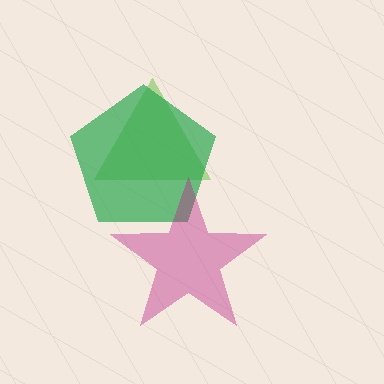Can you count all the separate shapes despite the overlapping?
Yes, there are 3 separate shapes.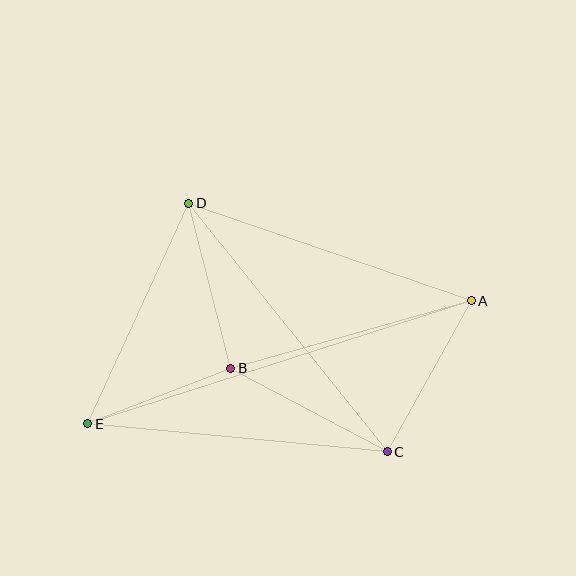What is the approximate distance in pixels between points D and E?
The distance between D and E is approximately 242 pixels.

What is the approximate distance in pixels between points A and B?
The distance between A and B is approximately 250 pixels.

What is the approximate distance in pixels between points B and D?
The distance between B and D is approximately 170 pixels.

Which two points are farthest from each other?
Points A and E are farthest from each other.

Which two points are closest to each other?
Points B and E are closest to each other.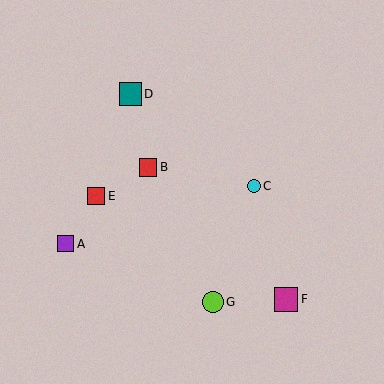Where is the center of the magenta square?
The center of the magenta square is at (286, 299).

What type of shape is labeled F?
Shape F is a magenta square.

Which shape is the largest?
The magenta square (labeled F) is the largest.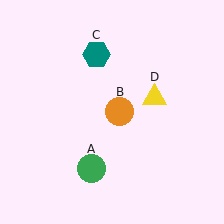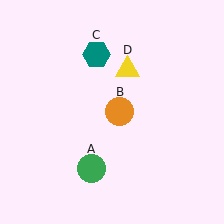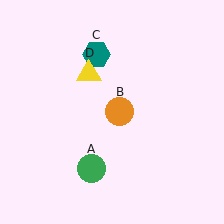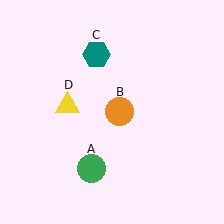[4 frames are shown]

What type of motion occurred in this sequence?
The yellow triangle (object D) rotated counterclockwise around the center of the scene.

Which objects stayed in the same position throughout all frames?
Green circle (object A) and orange circle (object B) and teal hexagon (object C) remained stationary.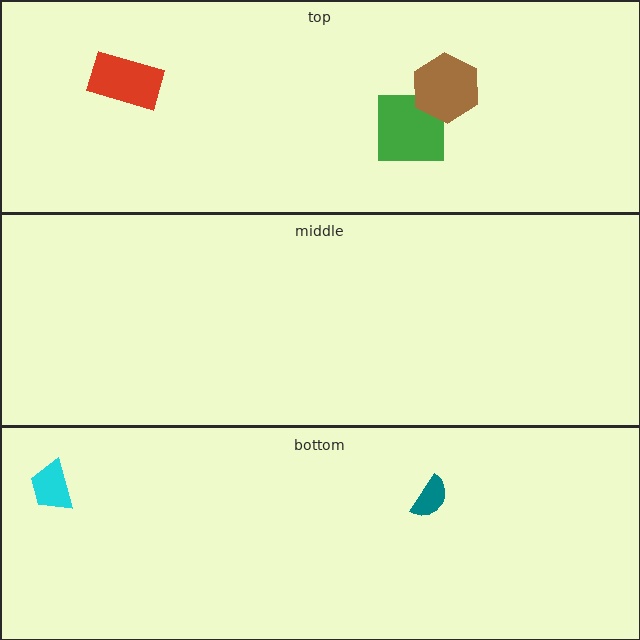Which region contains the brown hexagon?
The top region.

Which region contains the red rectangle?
The top region.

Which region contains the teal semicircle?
The bottom region.